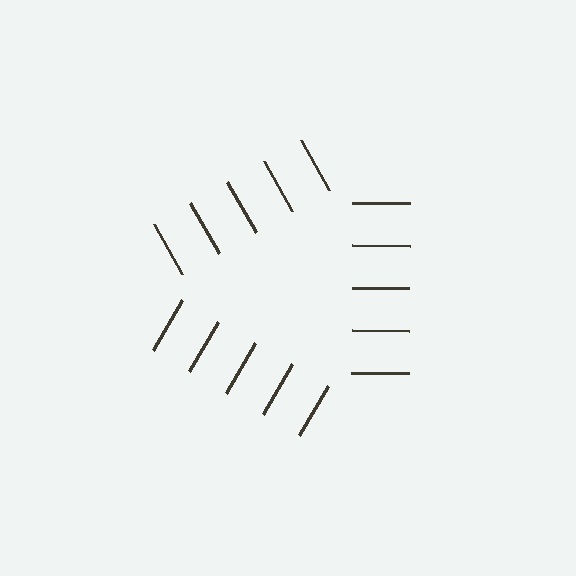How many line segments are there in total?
15 — 5 along each of the 3 edges.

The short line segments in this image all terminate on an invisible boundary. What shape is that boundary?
An illusory triangle — the line segments terminate on its edges but no continuous stroke is drawn.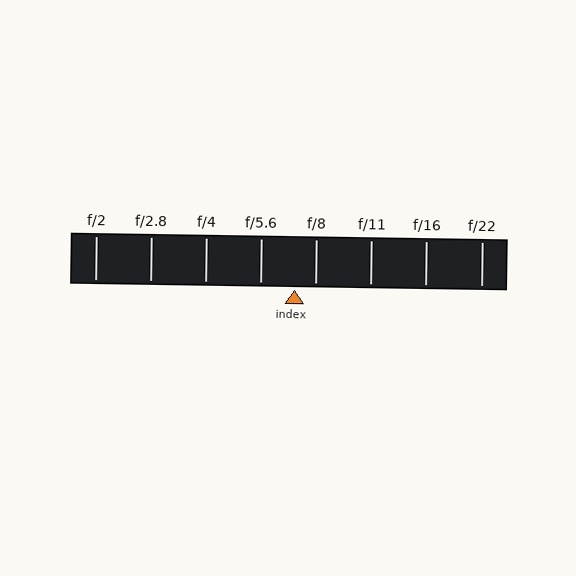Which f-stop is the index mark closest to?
The index mark is closest to f/8.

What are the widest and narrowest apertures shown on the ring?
The widest aperture shown is f/2 and the narrowest is f/22.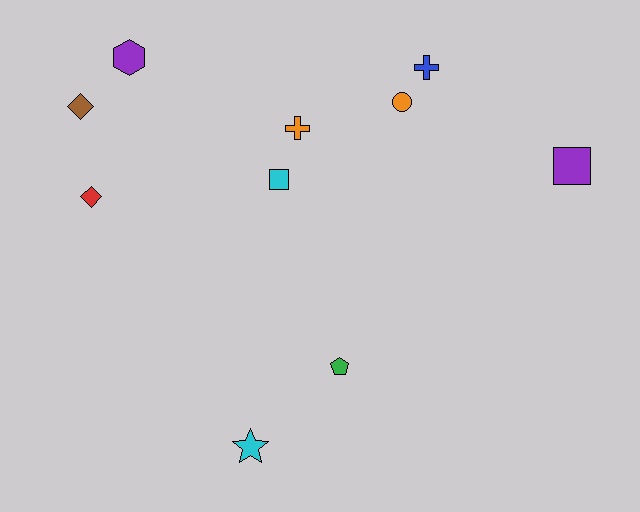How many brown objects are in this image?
There is 1 brown object.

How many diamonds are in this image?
There are 2 diamonds.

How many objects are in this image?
There are 10 objects.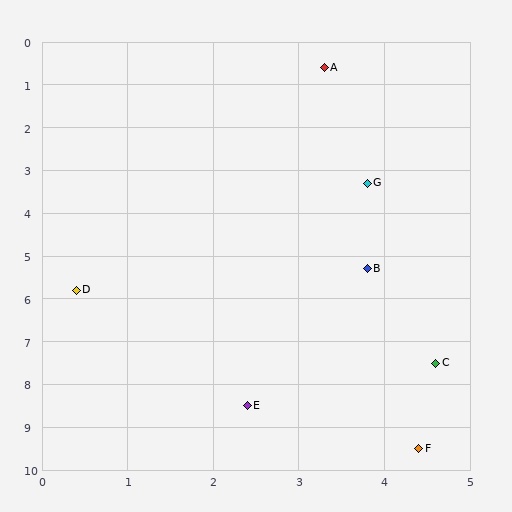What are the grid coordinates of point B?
Point B is at approximately (3.8, 5.3).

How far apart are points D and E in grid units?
Points D and E are about 3.4 grid units apart.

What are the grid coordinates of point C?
Point C is at approximately (4.6, 7.5).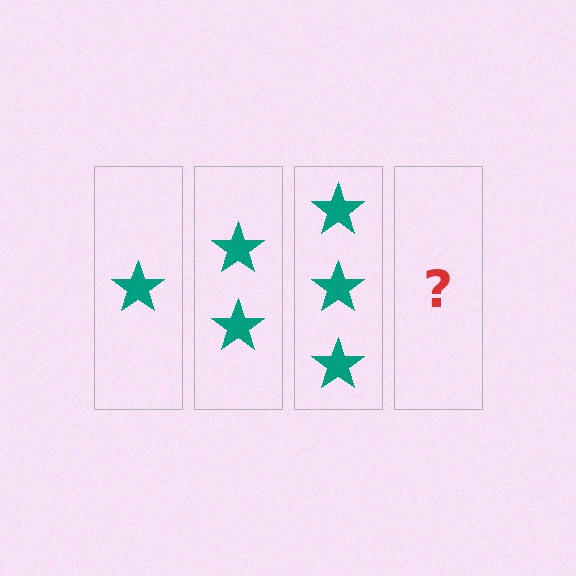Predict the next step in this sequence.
The next step is 4 stars.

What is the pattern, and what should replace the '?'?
The pattern is that each step adds one more star. The '?' should be 4 stars.